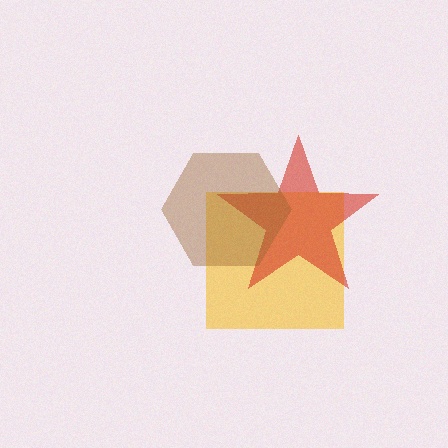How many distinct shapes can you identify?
There are 3 distinct shapes: a yellow square, a red star, a brown hexagon.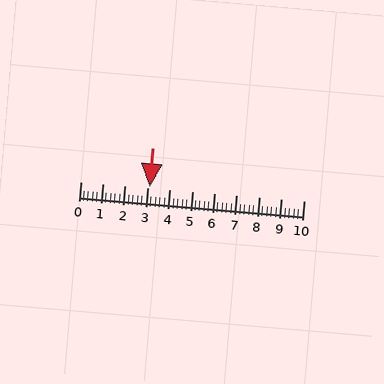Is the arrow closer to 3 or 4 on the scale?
The arrow is closer to 3.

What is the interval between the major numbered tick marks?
The major tick marks are spaced 1 units apart.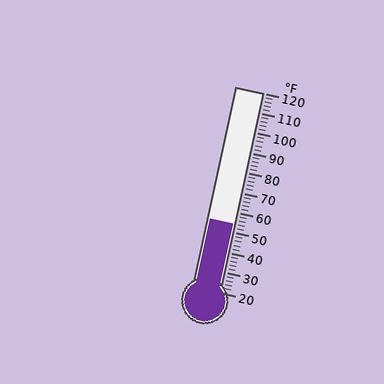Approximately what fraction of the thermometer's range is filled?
The thermometer is filled to approximately 35% of its range.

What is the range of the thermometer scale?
The thermometer scale ranges from 20°F to 120°F.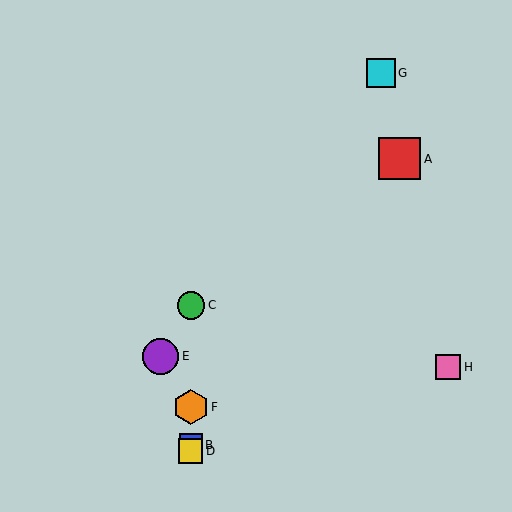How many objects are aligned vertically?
4 objects (B, C, D, F) are aligned vertically.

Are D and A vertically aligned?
No, D is at x≈191 and A is at x≈400.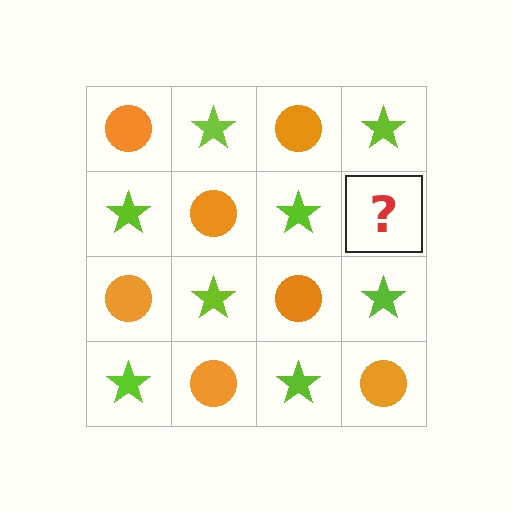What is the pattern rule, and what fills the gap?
The rule is that it alternates orange circle and lime star in a checkerboard pattern. The gap should be filled with an orange circle.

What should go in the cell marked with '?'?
The missing cell should contain an orange circle.